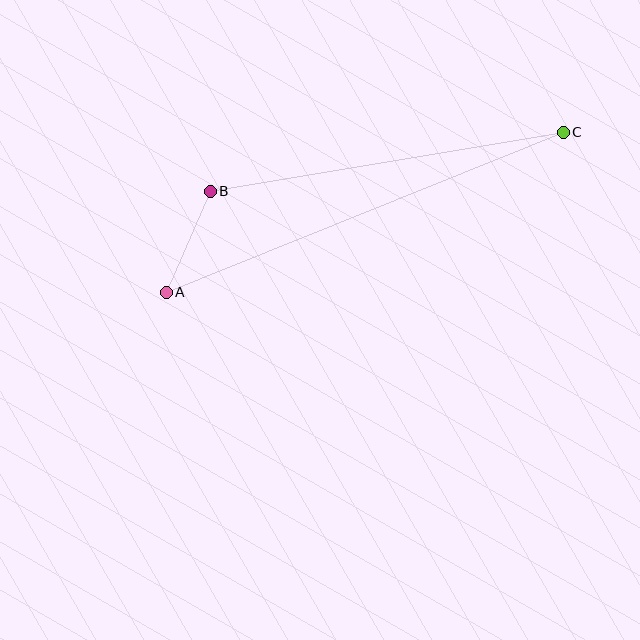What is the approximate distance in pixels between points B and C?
The distance between B and C is approximately 358 pixels.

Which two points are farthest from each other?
Points A and C are farthest from each other.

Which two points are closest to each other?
Points A and B are closest to each other.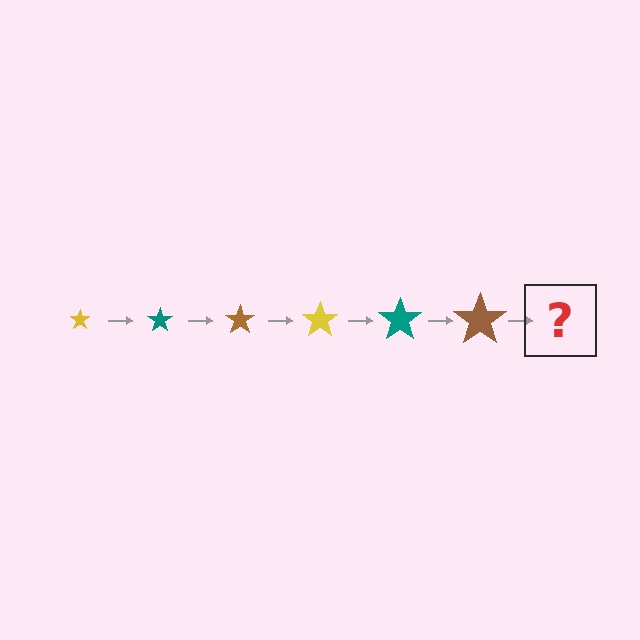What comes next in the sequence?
The next element should be a yellow star, larger than the previous one.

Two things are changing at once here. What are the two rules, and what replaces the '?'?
The two rules are that the star grows larger each step and the color cycles through yellow, teal, and brown. The '?' should be a yellow star, larger than the previous one.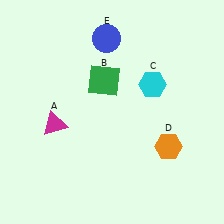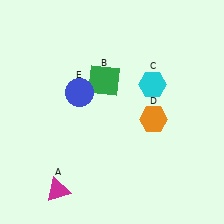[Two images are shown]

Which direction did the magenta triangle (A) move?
The magenta triangle (A) moved down.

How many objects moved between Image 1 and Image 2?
3 objects moved between the two images.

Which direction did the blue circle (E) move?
The blue circle (E) moved down.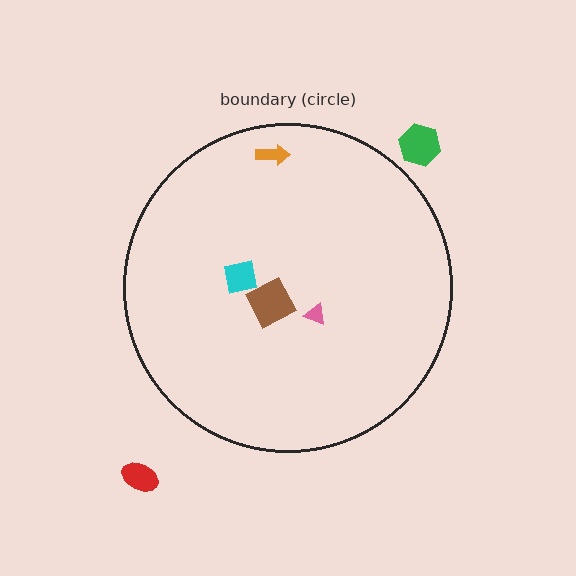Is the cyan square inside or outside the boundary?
Inside.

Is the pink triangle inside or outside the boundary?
Inside.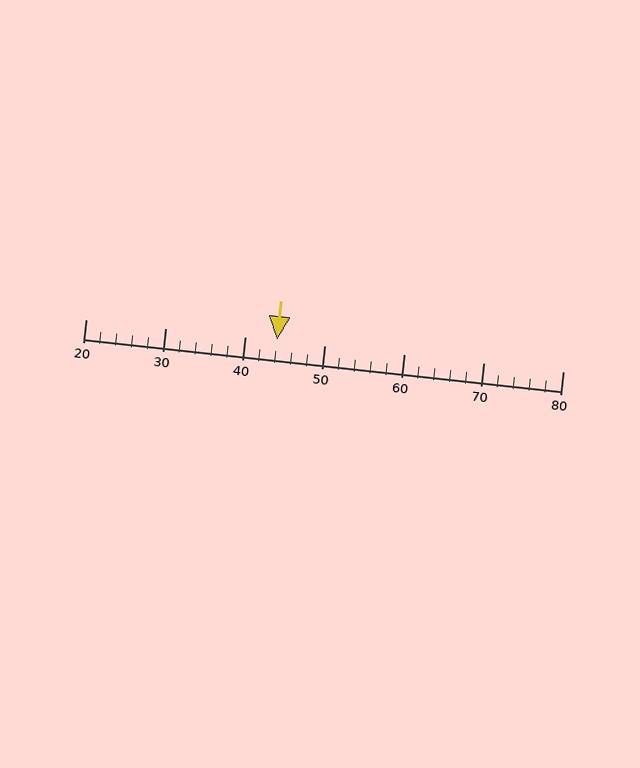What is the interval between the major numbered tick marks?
The major tick marks are spaced 10 units apart.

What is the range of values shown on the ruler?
The ruler shows values from 20 to 80.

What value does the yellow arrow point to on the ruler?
The yellow arrow points to approximately 44.